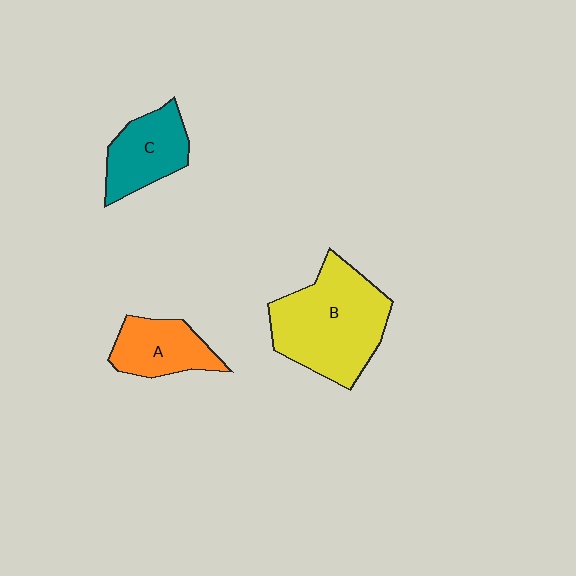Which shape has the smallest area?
Shape A (orange).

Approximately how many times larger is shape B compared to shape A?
Approximately 2.0 times.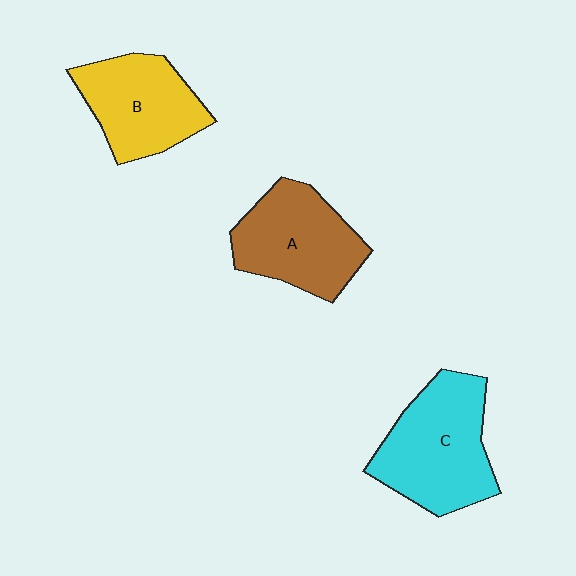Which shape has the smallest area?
Shape B (yellow).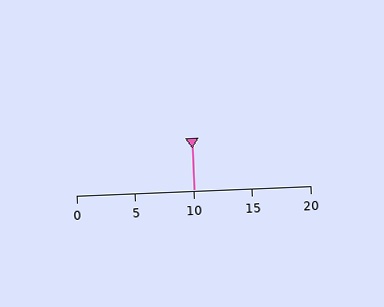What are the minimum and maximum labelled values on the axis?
The axis runs from 0 to 20.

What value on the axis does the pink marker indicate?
The marker indicates approximately 10.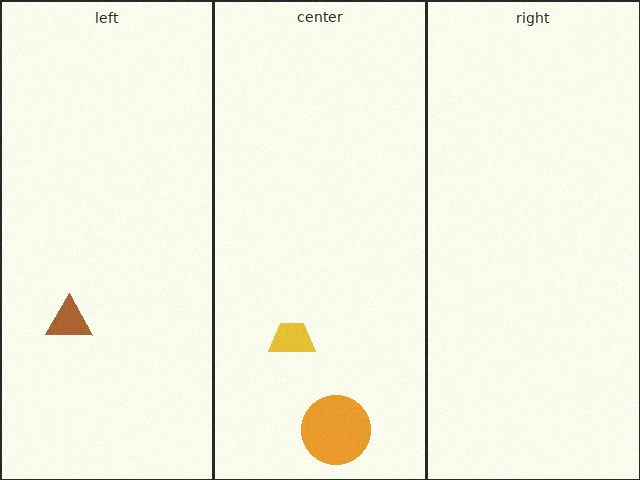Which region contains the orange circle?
The center region.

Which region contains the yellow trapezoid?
The center region.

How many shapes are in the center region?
2.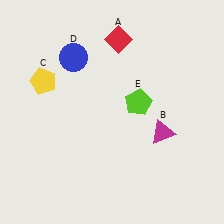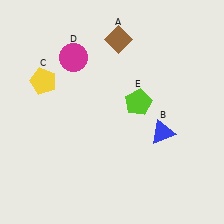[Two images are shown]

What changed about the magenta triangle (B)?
In Image 1, B is magenta. In Image 2, it changed to blue.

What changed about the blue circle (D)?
In Image 1, D is blue. In Image 2, it changed to magenta.